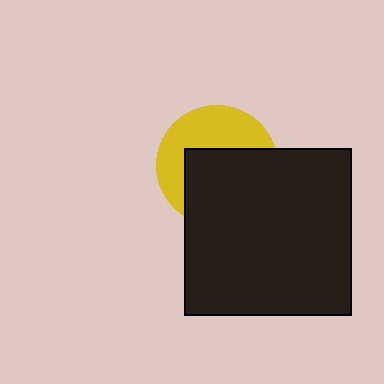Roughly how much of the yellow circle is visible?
A small part of it is visible (roughly 44%).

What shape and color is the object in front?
The object in front is a black square.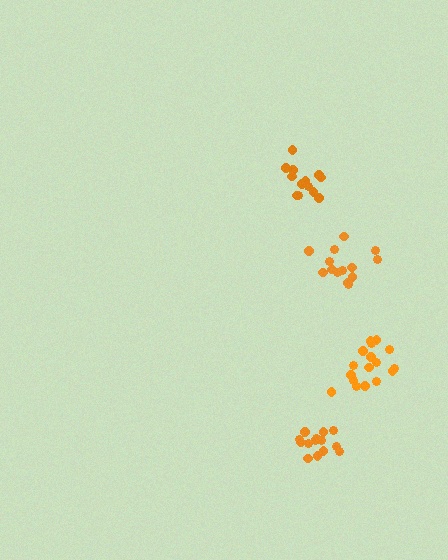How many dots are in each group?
Group 1: 14 dots, Group 2: 13 dots, Group 3: 17 dots, Group 4: 14 dots (58 total).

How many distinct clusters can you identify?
There are 4 distinct clusters.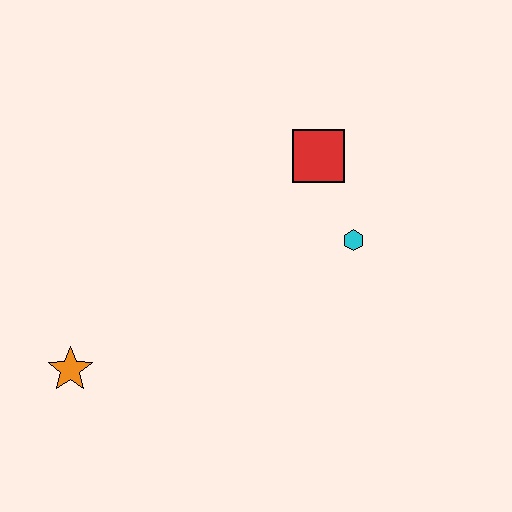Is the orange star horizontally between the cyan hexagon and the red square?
No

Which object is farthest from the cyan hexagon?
The orange star is farthest from the cyan hexagon.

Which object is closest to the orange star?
The cyan hexagon is closest to the orange star.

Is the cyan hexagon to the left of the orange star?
No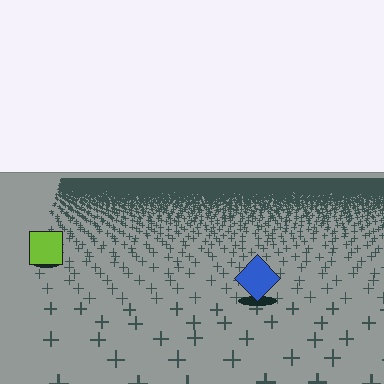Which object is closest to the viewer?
The blue diamond is closest. The texture marks near it are larger and more spread out.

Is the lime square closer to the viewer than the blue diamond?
No. The blue diamond is closer — you can tell from the texture gradient: the ground texture is coarser near it.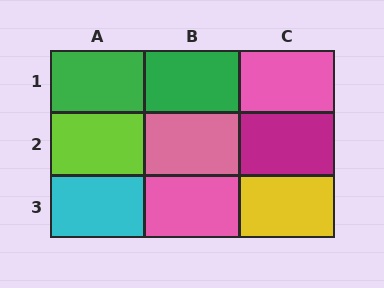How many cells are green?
2 cells are green.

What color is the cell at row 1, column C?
Pink.